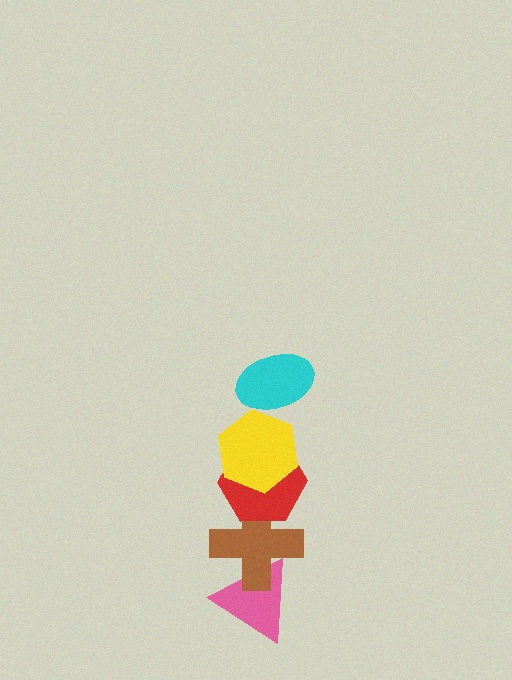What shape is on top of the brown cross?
The red hexagon is on top of the brown cross.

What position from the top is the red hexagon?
The red hexagon is 3rd from the top.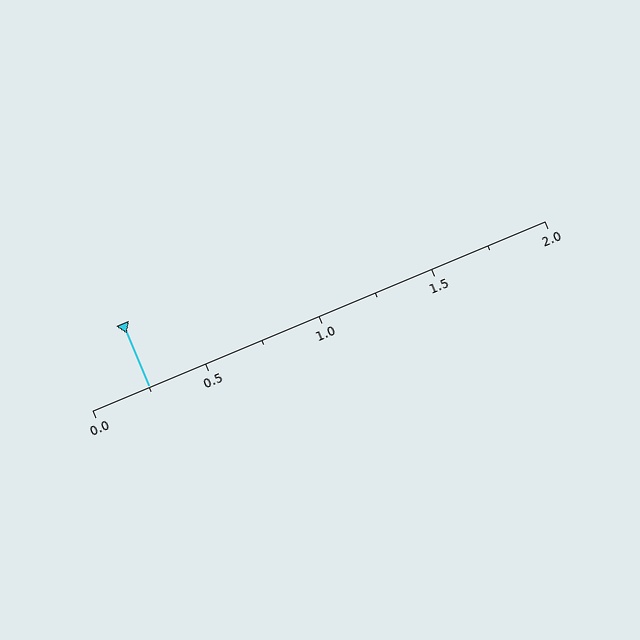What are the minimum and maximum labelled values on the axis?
The axis runs from 0.0 to 2.0.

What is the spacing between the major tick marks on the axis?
The major ticks are spaced 0.5 apart.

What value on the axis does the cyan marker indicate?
The marker indicates approximately 0.25.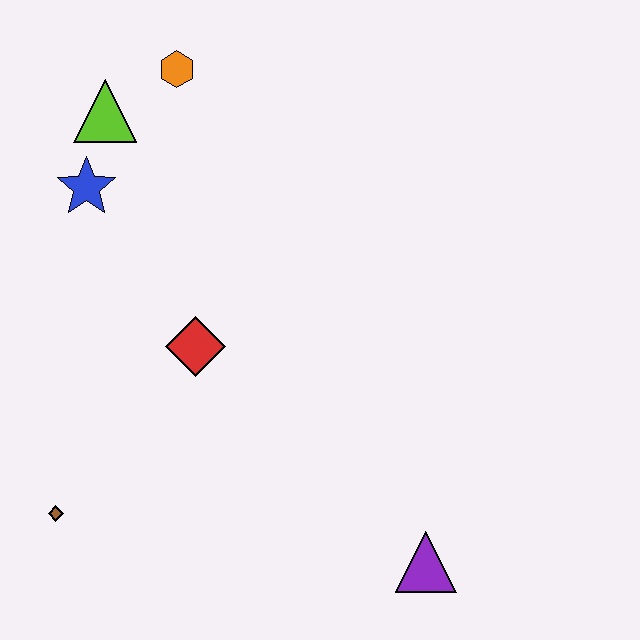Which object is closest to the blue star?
The lime triangle is closest to the blue star.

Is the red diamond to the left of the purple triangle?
Yes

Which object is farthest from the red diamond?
The purple triangle is farthest from the red diamond.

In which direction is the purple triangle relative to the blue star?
The purple triangle is below the blue star.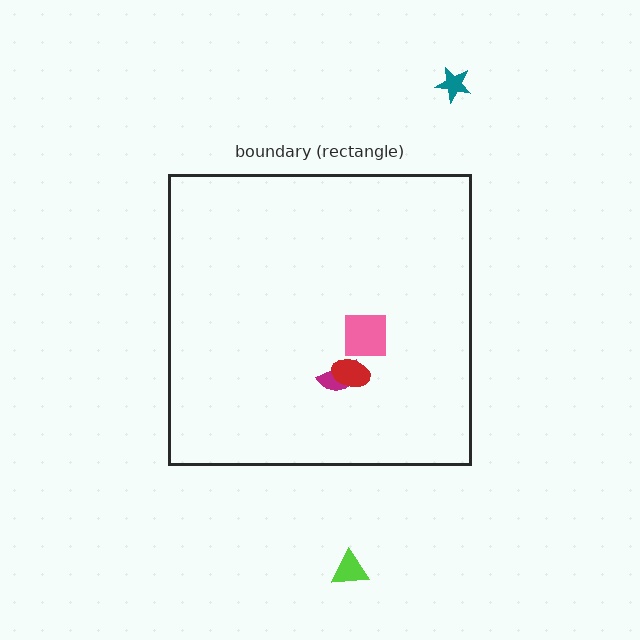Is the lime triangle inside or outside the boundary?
Outside.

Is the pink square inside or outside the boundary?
Inside.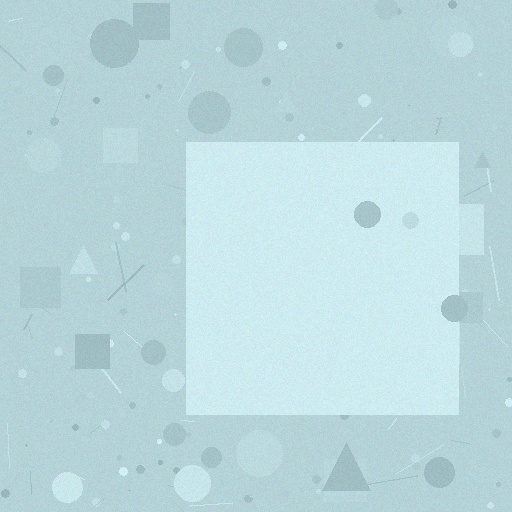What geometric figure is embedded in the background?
A square is embedded in the background.